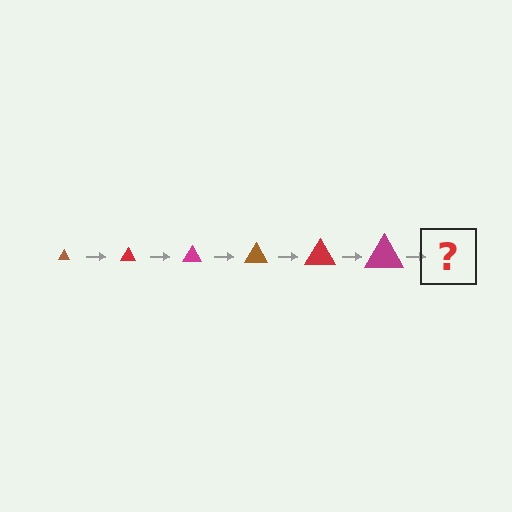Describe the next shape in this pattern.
It should be a brown triangle, larger than the previous one.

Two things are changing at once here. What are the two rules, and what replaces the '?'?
The two rules are that the triangle grows larger each step and the color cycles through brown, red, and magenta. The '?' should be a brown triangle, larger than the previous one.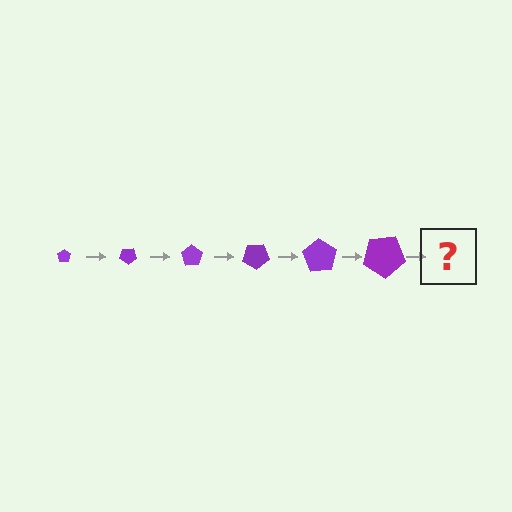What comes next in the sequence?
The next element should be a pentagon, larger than the previous one and rotated 210 degrees from the start.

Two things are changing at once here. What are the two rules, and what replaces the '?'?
The two rules are that the pentagon grows larger each step and it rotates 35 degrees each step. The '?' should be a pentagon, larger than the previous one and rotated 210 degrees from the start.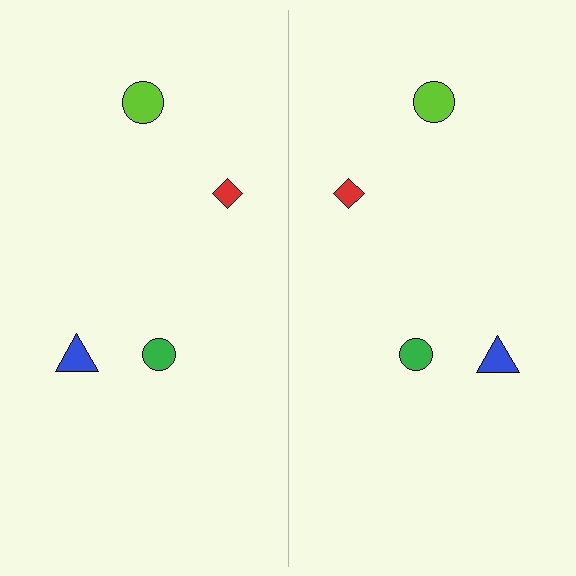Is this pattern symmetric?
Yes, this pattern has bilateral (reflection) symmetry.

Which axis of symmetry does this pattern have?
The pattern has a vertical axis of symmetry running through the center of the image.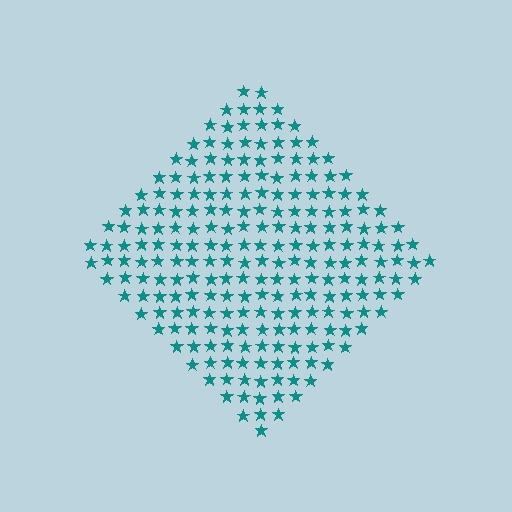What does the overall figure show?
The overall figure shows a diamond.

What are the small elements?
The small elements are stars.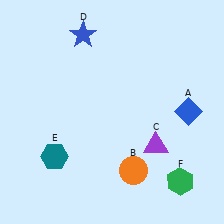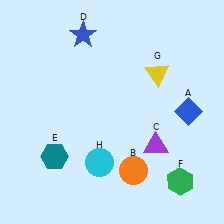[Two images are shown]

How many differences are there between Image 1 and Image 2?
There are 2 differences between the two images.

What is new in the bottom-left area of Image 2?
A cyan circle (H) was added in the bottom-left area of Image 2.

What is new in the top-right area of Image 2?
A yellow triangle (G) was added in the top-right area of Image 2.